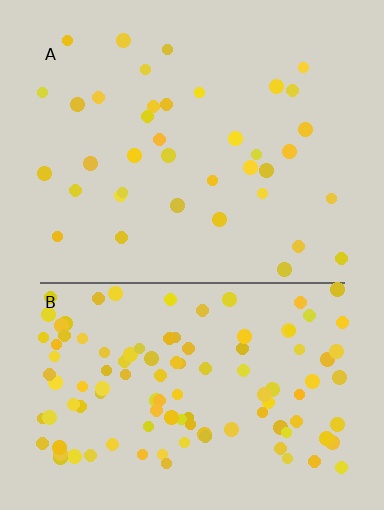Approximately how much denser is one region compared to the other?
Approximately 3.1× — region B over region A.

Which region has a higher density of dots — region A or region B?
B (the bottom).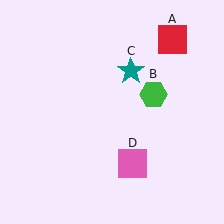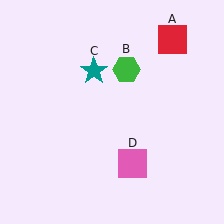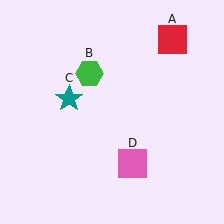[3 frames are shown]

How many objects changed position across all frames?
2 objects changed position: green hexagon (object B), teal star (object C).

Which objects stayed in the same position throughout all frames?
Red square (object A) and pink square (object D) remained stationary.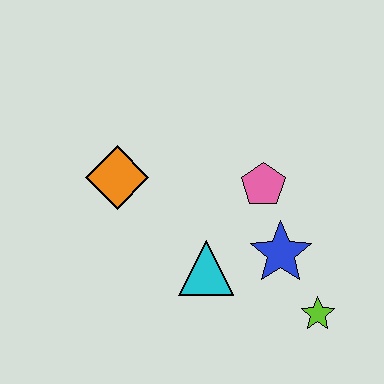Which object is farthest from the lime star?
The orange diamond is farthest from the lime star.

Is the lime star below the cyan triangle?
Yes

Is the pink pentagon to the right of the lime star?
No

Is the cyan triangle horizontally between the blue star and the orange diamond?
Yes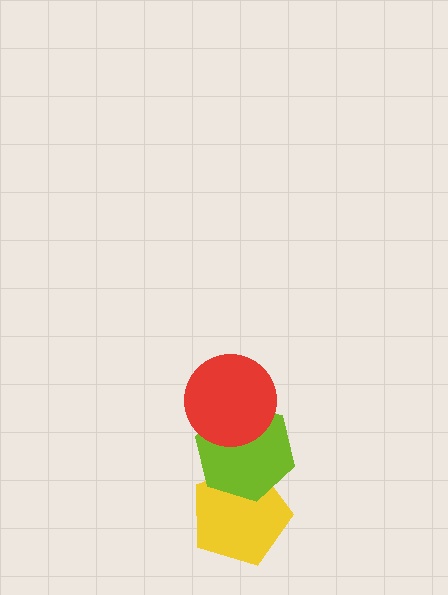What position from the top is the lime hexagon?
The lime hexagon is 2nd from the top.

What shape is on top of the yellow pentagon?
The lime hexagon is on top of the yellow pentagon.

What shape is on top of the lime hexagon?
The red circle is on top of the lime hexagon.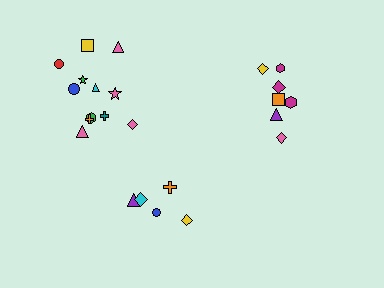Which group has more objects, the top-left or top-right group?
The top-left group.